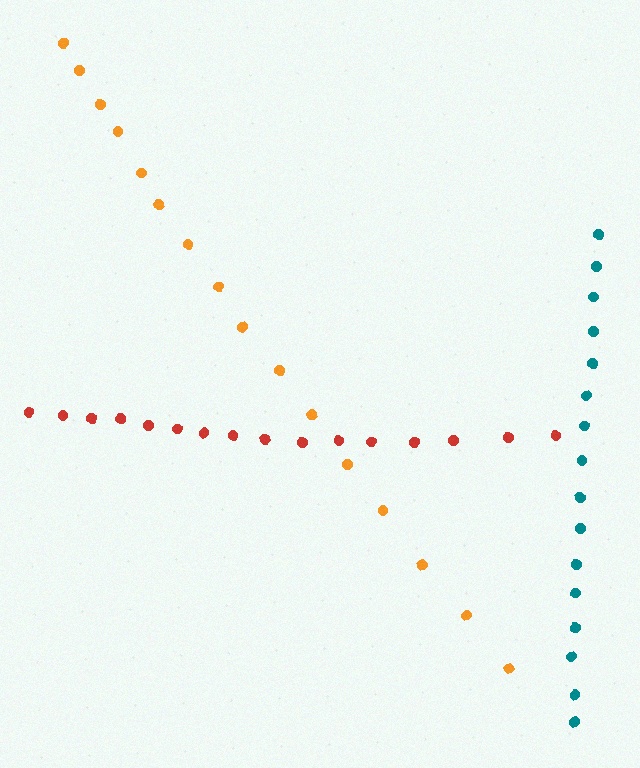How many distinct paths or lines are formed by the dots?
There are 3 distinct paths.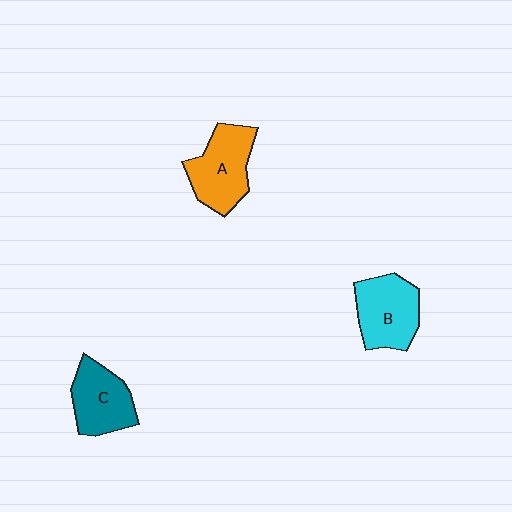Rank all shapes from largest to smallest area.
From largest to smallest: A (orange), B (cyan), C (teal).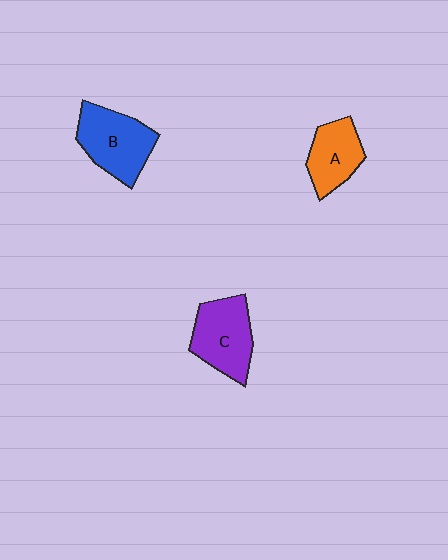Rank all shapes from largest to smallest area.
From largest to smallest: B (blue), C (purple), A (orange).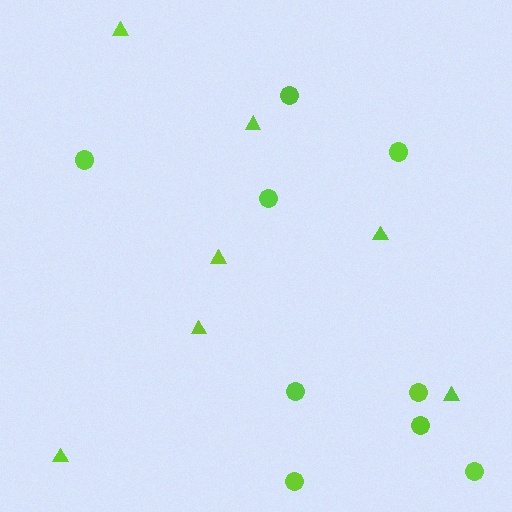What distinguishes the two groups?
There are 2 groups: one group of circles (9) and one group of triangles (7).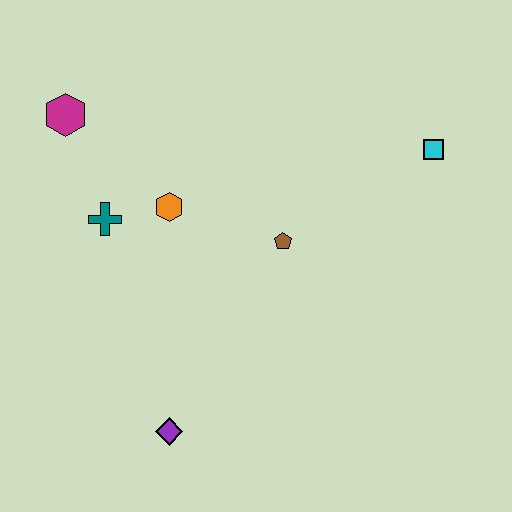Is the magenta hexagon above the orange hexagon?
Yes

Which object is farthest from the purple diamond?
The cyan square is farthest from the purple diamond.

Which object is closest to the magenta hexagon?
The teal cross is closest to the magenta hexagon.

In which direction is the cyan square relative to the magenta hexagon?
The cyan square is to the right of the magenta hexagon.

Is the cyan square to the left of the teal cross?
No